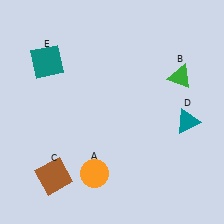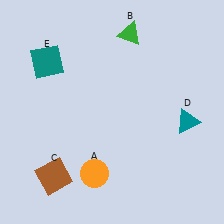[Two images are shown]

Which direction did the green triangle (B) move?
The green triangle (B) moved left.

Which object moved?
The green triangle (B) moved left.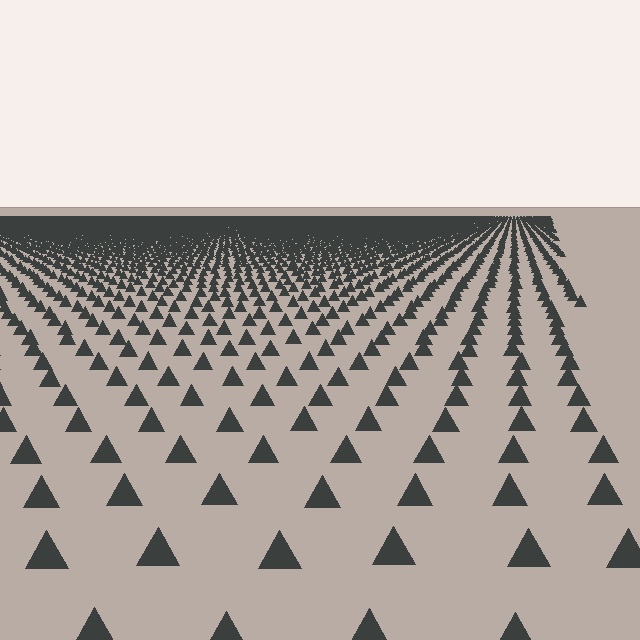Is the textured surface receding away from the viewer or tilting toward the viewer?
The surface is receding away from the viewer. Texture elements get smaller and denser toward the top.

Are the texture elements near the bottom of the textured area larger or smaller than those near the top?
Larger. Near the bottom, elements are closer to the viewer and appear at a bigger on-screen size.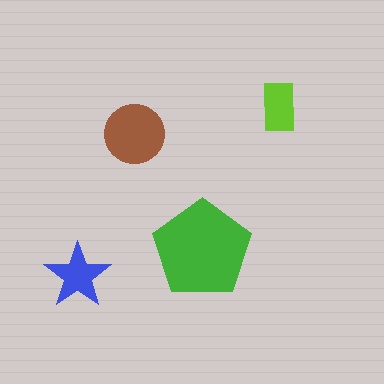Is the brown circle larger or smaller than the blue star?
Larger.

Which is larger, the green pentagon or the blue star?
The green pentagon.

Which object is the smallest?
The lime rectangle.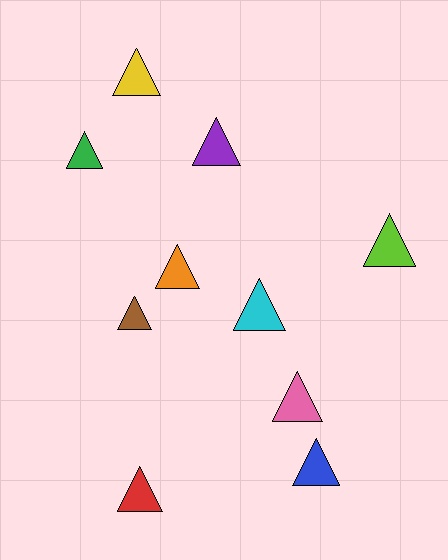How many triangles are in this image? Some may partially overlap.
There are 10 triangles.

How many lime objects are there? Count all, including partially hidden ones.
There is 1 lime object.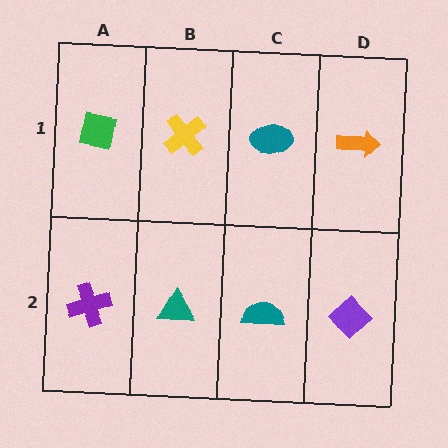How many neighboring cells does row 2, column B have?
3.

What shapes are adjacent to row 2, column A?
A green square (row 1, column A), a teal triangle (row 2, column B).